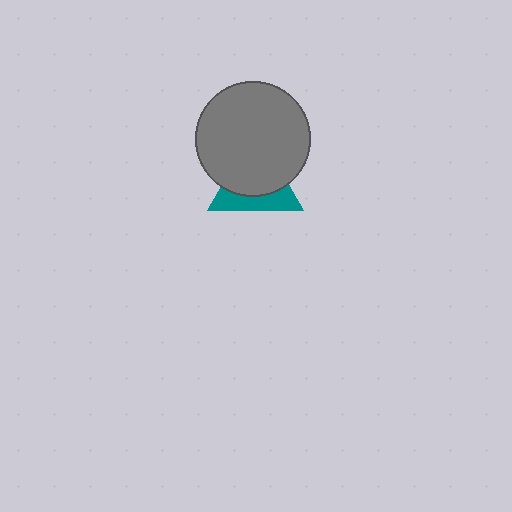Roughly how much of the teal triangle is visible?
A small part of it is visible (roughly 39%).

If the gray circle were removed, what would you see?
You would see the complete teal triangle.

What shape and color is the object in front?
The object in front is a gray circle.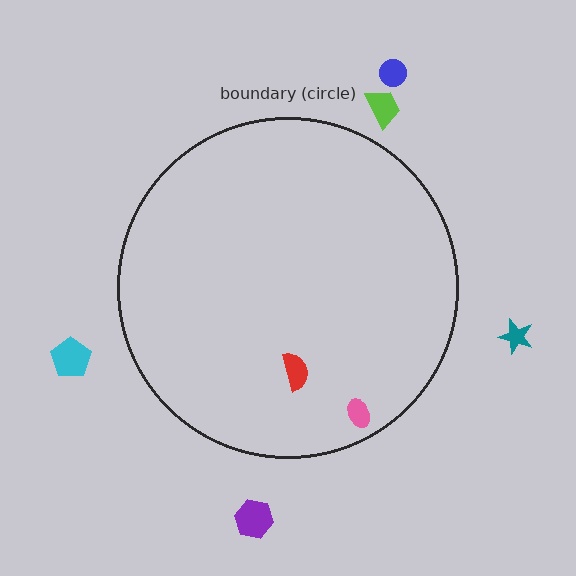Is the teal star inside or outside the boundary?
Outside.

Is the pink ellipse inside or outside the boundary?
Inside.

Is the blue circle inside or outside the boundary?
Outside.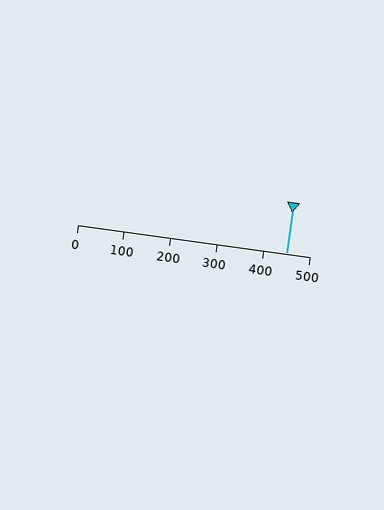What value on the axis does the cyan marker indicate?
The marker indicates approximately 450.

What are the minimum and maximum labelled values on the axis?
The axis runs from 0 to 500.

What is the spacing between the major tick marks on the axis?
The major ticks are spaced 100 apart.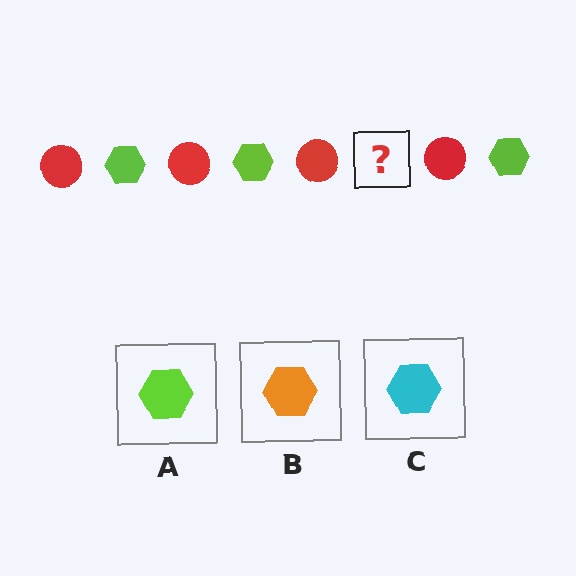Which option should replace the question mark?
Option A.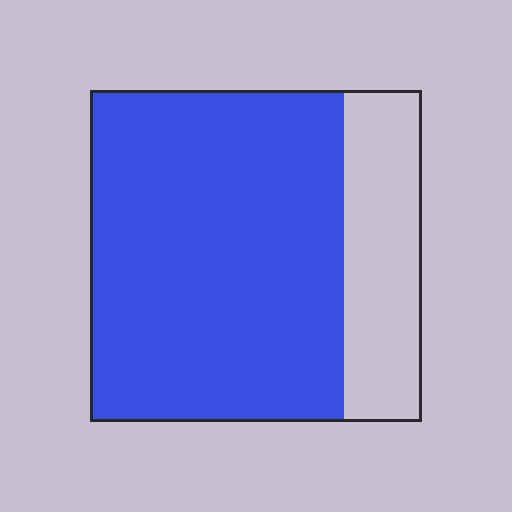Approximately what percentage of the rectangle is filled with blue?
Approximately 75%.